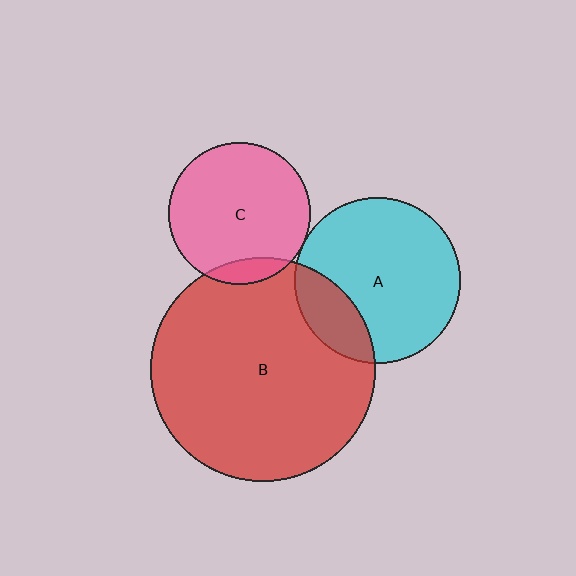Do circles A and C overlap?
Yes.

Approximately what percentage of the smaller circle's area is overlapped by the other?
Approximately 5%.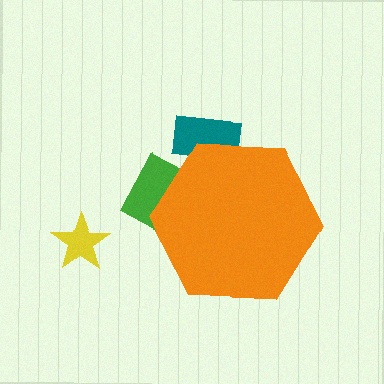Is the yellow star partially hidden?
No, the yellow star is fully visible.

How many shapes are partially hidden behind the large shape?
2 shapes are partially hidden.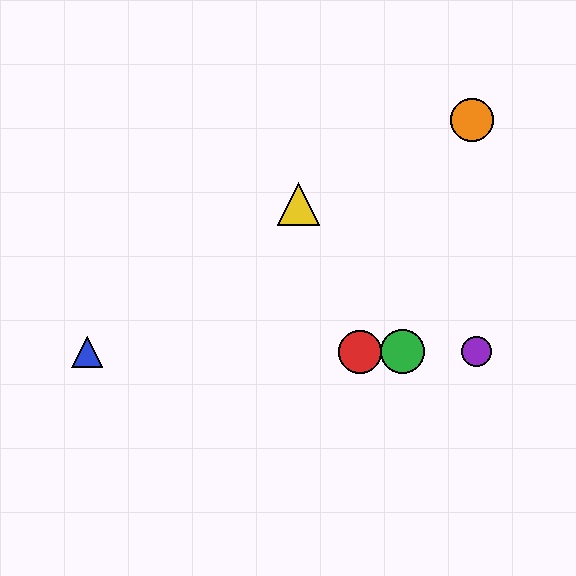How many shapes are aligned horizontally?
4 shapes (the red circle, the blue triangle, the green circle, the purple circle) are aligned horizontally.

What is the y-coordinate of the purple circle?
The purple circle is at y≈352.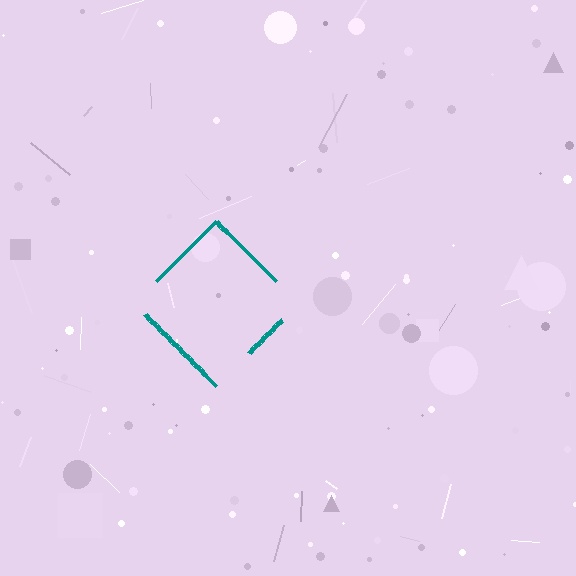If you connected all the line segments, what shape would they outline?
They would outline a diamond.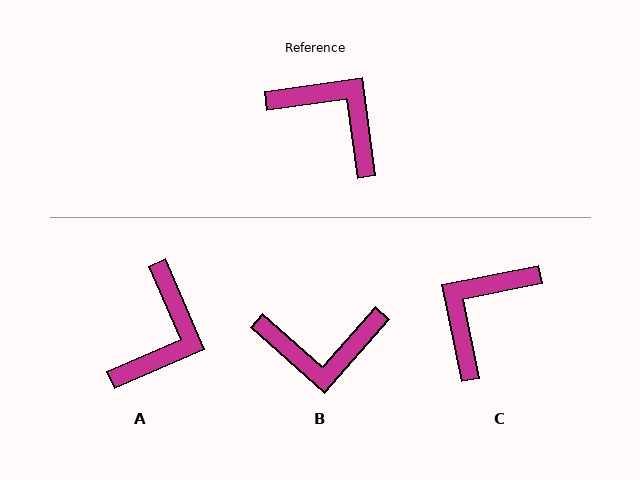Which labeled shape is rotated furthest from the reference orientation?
B, about 139 degrees away.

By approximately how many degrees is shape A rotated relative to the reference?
Approximately 75 degrees clockwise.